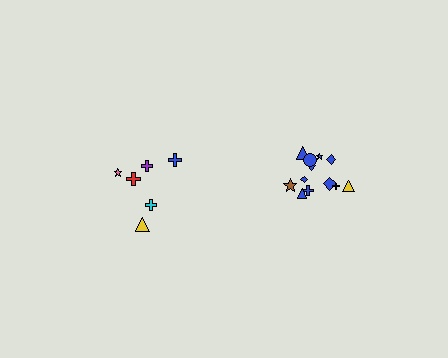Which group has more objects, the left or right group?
The right group.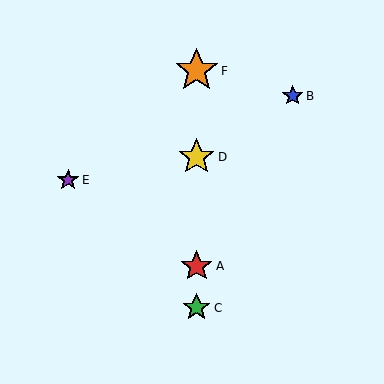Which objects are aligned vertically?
Objects A, C, D, F are aligned vertically.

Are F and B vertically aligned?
No, F is at x≈197 and B is at x≈293.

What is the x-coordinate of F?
Object F is at x≈197.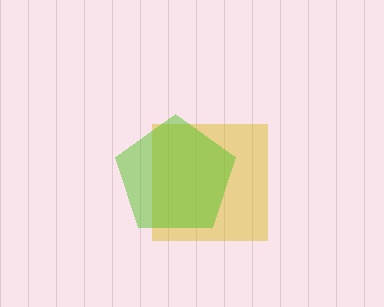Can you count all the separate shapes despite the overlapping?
Yes, there are 2 separate shapes.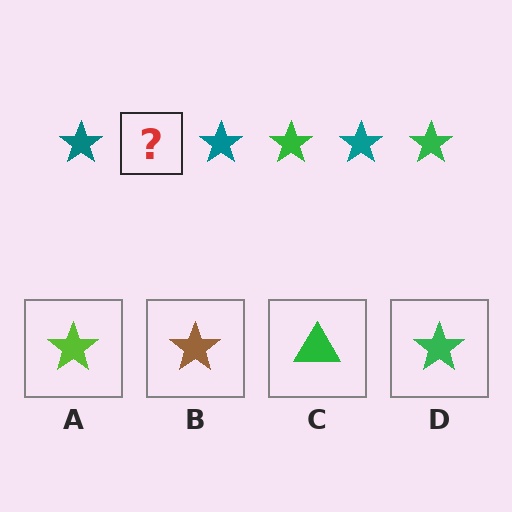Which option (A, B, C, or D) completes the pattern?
D.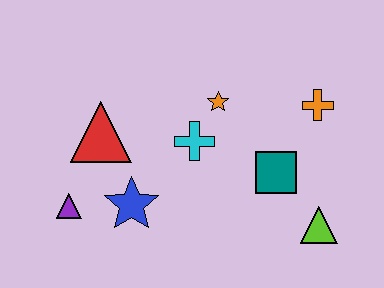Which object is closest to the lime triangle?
The teal square is closest to the lime triangle.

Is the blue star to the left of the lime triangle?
Yes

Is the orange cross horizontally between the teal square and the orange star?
No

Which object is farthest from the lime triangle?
The purple triangle is farthest from the lime triangle.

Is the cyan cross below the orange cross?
Yes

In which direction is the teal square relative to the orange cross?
The teal square is below the orange cross.